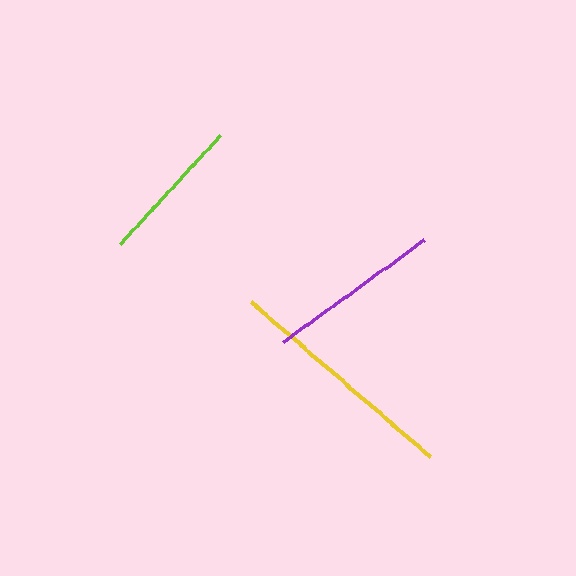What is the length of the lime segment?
The lime segment is approximately 147 pixels long.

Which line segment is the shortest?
The lime line is the shortest at approximately 147 pixels.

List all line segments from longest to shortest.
From longest to shortest: yellow, purple, lime.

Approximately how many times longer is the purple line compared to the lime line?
The purple line is approximately 1.2 times the length of the lime line.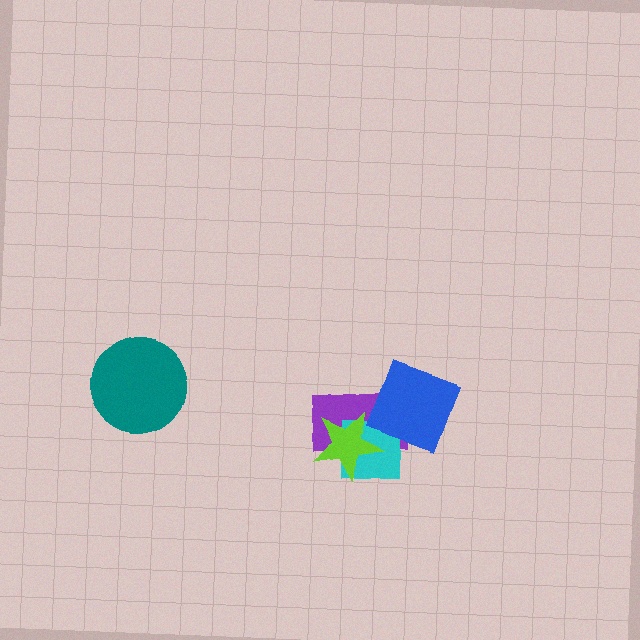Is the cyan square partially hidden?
Yes, it is partially covered by another shape.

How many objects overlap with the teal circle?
0 objects overlap with the teal circle.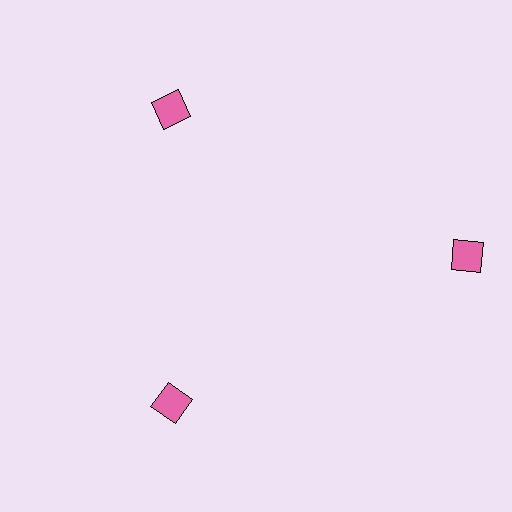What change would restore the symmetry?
The symmetry would be restored by moving it inward, back onto the ring so that all 3 squares sit at equal angles and equal distance from the center.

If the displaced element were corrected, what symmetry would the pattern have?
It would have 3-fold rotational symmetry — the pattern would map onto itself every 120 degrees.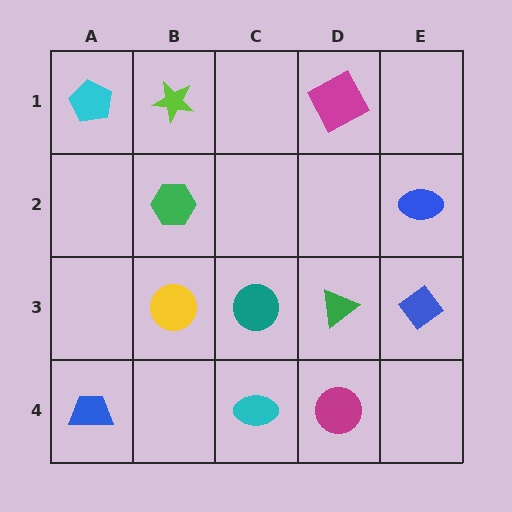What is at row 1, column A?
A cyan pentagon.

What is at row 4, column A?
A blue trapezoid.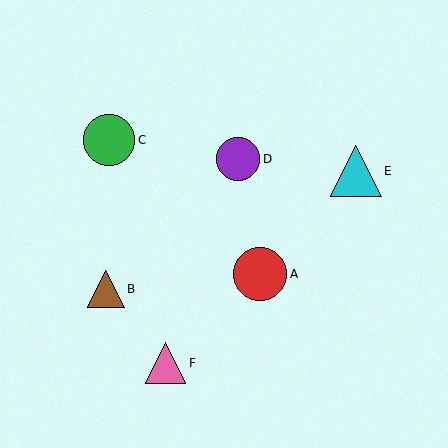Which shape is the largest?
The red circle (labeled A) is the largest.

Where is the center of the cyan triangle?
The center of the cyan triangle is at (356, 171).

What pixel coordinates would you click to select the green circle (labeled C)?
Click at (109, 140) to select the green circle C.